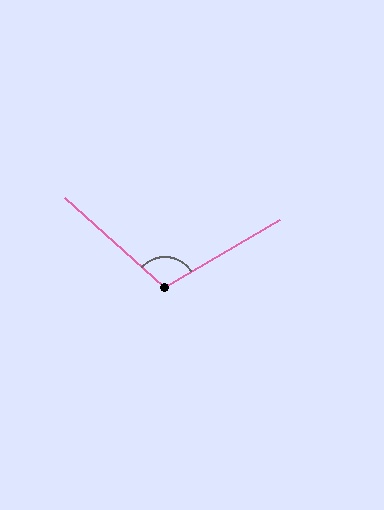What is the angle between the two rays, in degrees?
Approximately 107 degrees.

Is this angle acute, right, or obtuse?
It is obtuse.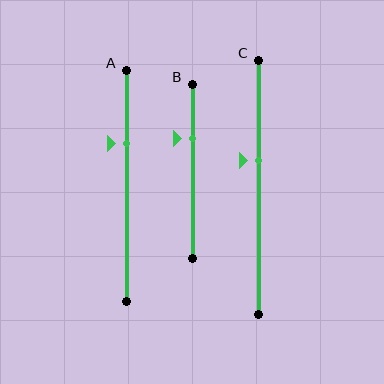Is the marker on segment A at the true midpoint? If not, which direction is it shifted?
No, the marker on segment A is shifted upward by about 18% of the segment length.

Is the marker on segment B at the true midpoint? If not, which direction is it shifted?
No, the marker on segment B is shifted upward by about 19% of the segment length.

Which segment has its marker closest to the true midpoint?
Segment C has its marker closest to the true midpoint.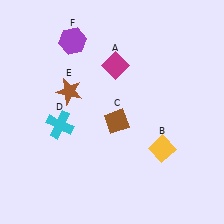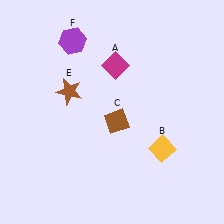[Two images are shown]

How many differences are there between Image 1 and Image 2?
There is 1 difference between the two images.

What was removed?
The cyan cross (D) was removed in Image 2.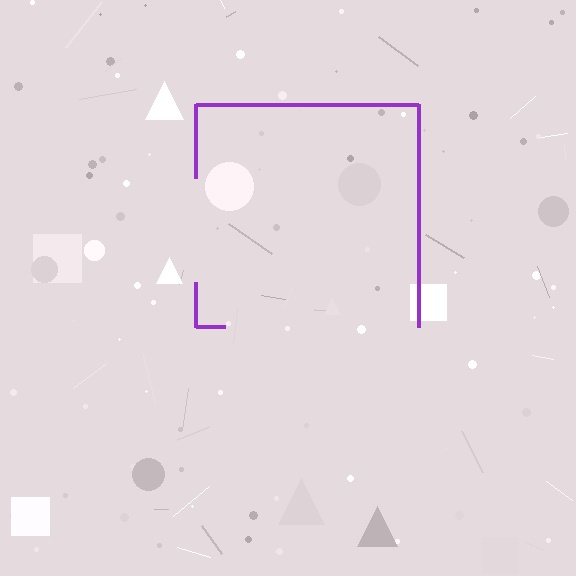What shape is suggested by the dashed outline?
The dashed outline suggests a square.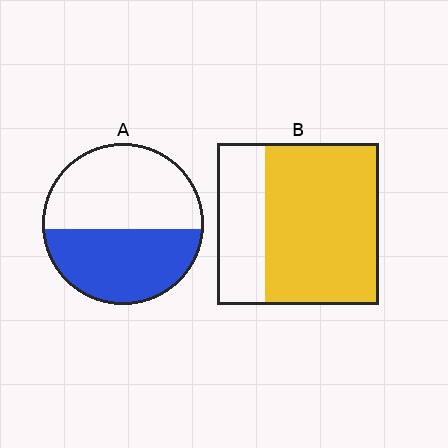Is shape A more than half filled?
Roughly half.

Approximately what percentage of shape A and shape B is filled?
A is approximately 45% and B is approximately 70%.